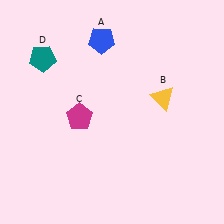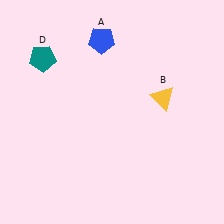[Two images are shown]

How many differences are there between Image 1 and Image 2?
There is 1 difference between the two images.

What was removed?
The magenta pentagon (C) was removed in Image 2.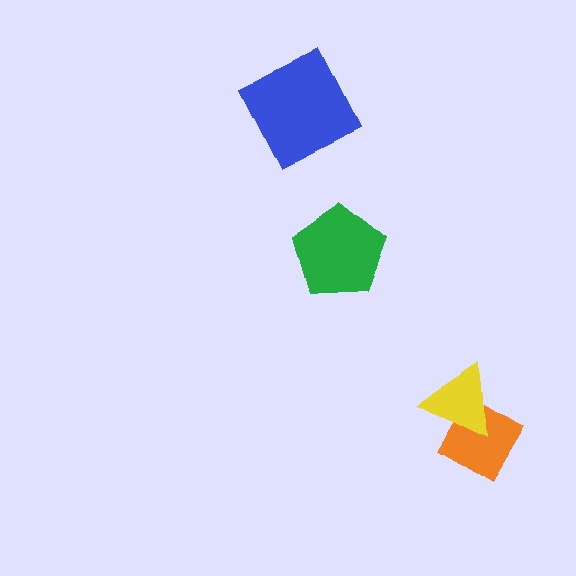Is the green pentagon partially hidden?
No, no other shape covers it.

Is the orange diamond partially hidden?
Yes, it is partially covered by another shape.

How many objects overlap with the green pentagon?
0 objects overlap with the green pentagon.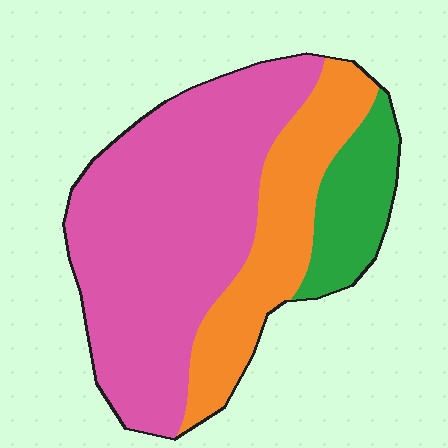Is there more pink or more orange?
Pink.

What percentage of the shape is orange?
Orange takes up about one quarter (1/4) of the shape.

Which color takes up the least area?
Green, at roughly 15%.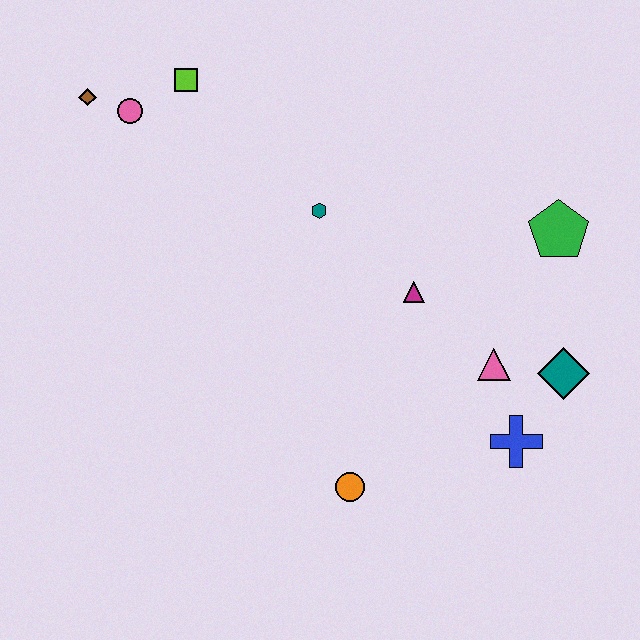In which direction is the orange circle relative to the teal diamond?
The orange circle is to the left of the teal diamond.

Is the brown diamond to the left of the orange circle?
Yes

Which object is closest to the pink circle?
The brown diamond is closest to the pink circle.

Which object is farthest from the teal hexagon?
The blue cross is farthest from the teal hexagon.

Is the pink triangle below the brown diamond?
Yes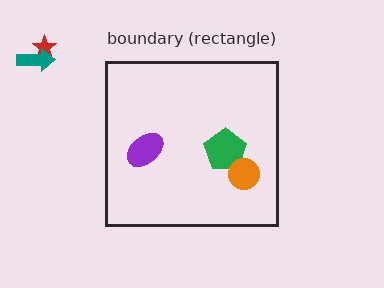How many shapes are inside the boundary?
3 inside, 2 outside.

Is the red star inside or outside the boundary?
Outside.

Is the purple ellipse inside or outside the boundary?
Inside.